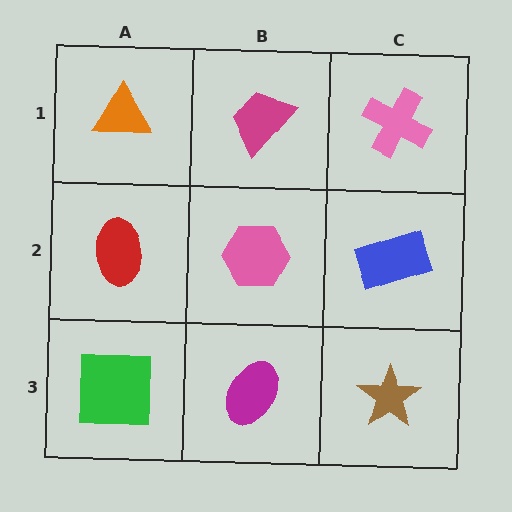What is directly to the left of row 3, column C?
A magenta ellipse.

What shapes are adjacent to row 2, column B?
A magenta trapezoid (row 1, column B), a magenta ellipse (row 3, column B), a red ellipse (row 2, column A), a blue rectangle (row 2, column C).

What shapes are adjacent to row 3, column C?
A blue rectangle (row 2, column C), a magenta ellipse (row 3, column B).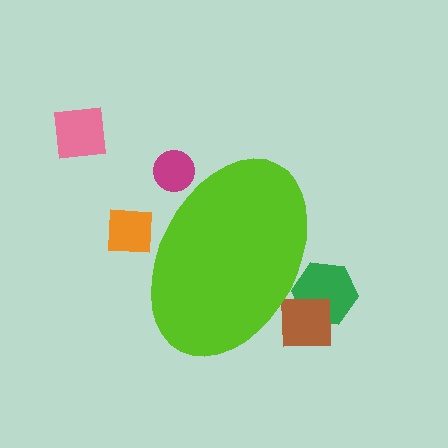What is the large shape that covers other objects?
A lime ellipse.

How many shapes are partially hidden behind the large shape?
4 shapes are partially hidden.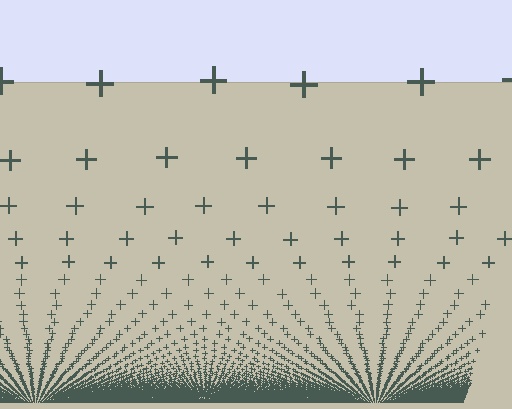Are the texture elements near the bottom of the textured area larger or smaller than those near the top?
Smaller. The gradient is inverted — elements near the bottom are smaller and denser.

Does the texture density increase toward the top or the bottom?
Density increases toward the bottom.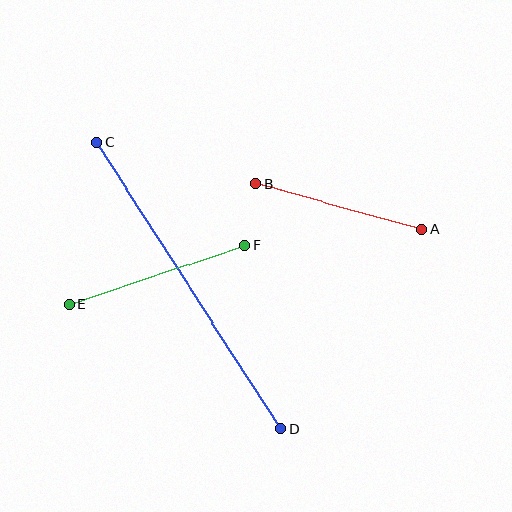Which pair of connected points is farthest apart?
Points C and D are farthest apart.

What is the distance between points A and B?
The distance is approximately 173 pixels.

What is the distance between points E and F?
The distance is approximately 186 pixels.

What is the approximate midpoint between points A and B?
The midpoint is at approximately (339, 206) pixels.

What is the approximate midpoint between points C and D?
The midpoint is at approximately (188, 285) pixels.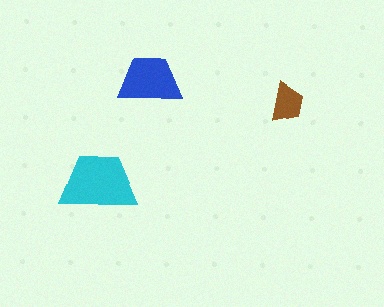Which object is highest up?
The blue trapezoid is topmost.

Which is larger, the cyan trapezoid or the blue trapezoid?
The cyan one.